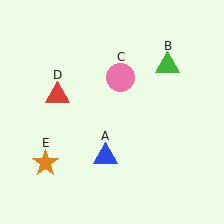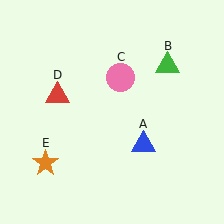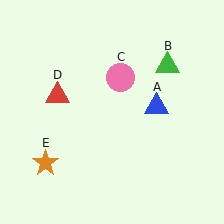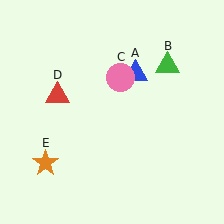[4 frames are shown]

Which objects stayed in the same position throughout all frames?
Green triangle (object B) and pink circle (object C) and red triangle (object D) and orange star (object E) remained stationary.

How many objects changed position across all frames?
1 object changed position: blue triangle (object A).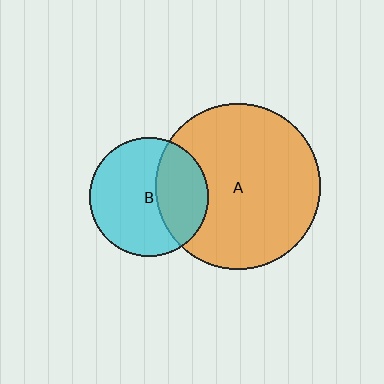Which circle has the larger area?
Circle A (orange).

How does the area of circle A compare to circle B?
Approximately 1.9 times.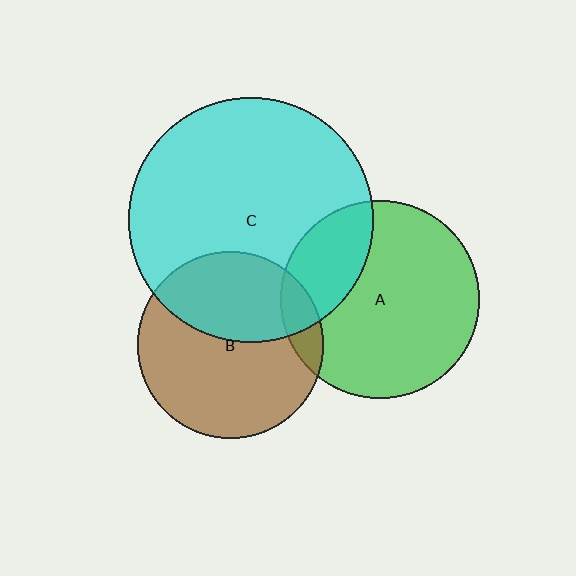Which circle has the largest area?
Circle C (cyan).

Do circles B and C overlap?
Yes.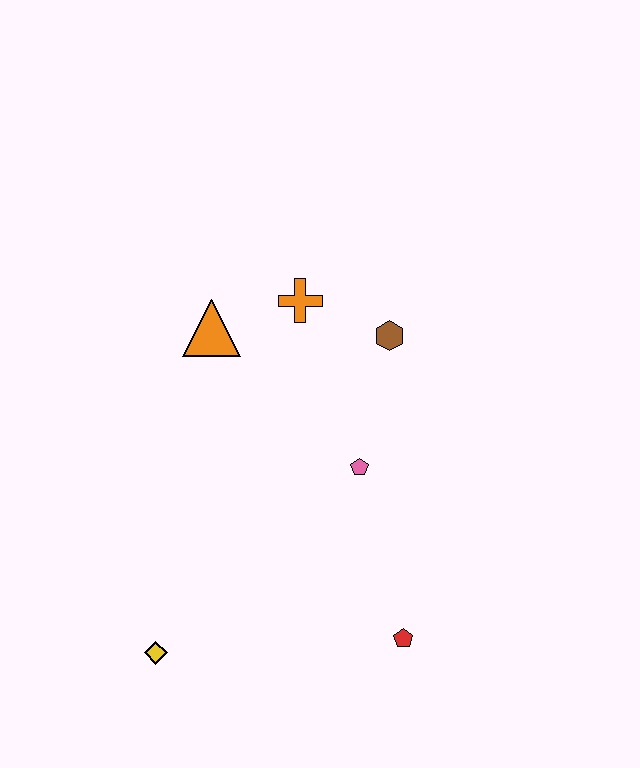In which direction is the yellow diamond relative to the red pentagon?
The yellow diamond is to the left of the red pentagon.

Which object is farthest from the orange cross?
The yellow diamond is farthest from the orange cross.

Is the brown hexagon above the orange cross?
No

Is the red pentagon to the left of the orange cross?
No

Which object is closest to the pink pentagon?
The brown hexagon is closest to the pink pentagon.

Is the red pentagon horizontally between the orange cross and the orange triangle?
No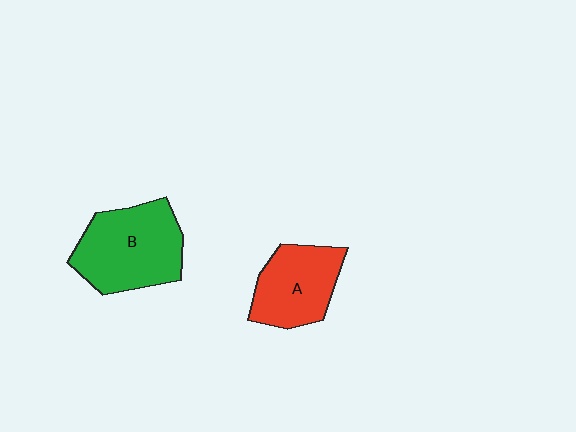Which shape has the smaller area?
Shape A (red).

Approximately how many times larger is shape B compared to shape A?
Approximately 1.3 times.